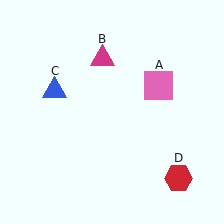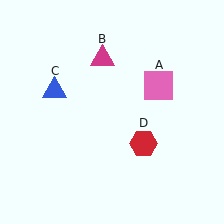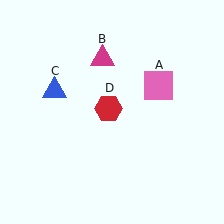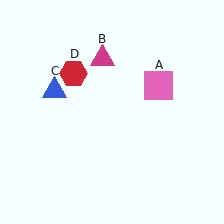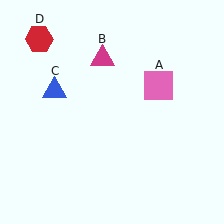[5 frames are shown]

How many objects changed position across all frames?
1 object changed position: red hexagon (object D).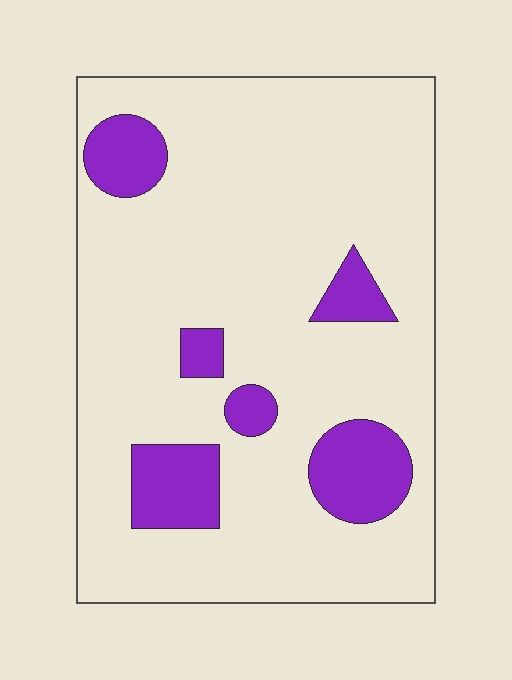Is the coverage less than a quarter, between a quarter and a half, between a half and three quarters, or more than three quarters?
Less than a quarter.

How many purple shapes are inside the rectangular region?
6.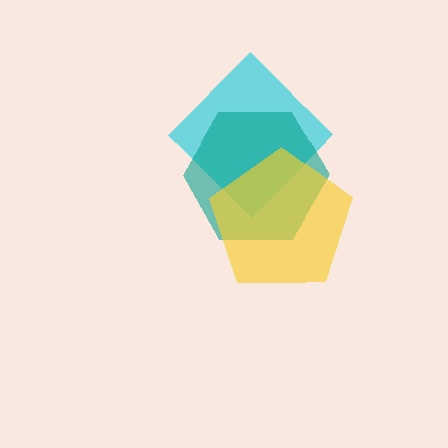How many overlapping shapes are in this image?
There are 3 overlapping shapes in the image.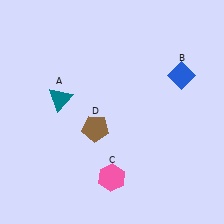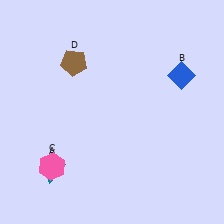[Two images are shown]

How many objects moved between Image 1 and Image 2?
3 objects moved between the two images.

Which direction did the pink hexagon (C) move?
The pink hexagon (C) moved left.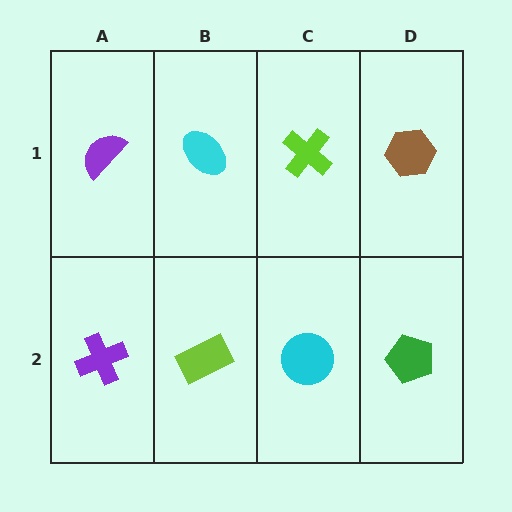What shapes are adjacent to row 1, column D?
A green pentagon (row 2, column D), a lime cross (row 1, column C).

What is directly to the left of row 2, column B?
A purple cross.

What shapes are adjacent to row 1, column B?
A lime rectangle (row 2, column B), a purple semicircle (row 1, column A), a lime cross (row 1, column C).